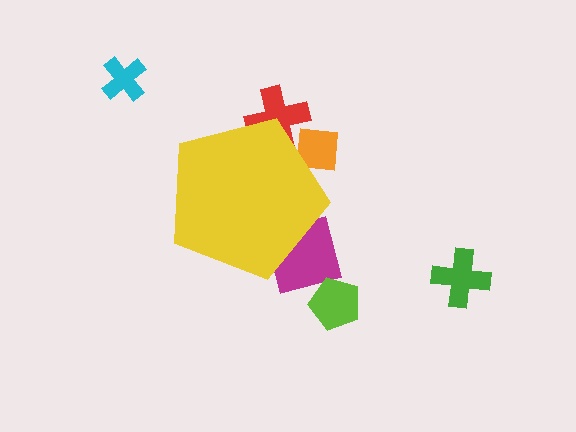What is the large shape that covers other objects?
A yellow pentagon.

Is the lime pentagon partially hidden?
No, the lime pentagon is fully visible.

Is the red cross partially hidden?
Yes, the red cross is partially hidden behind the yellow pentagon.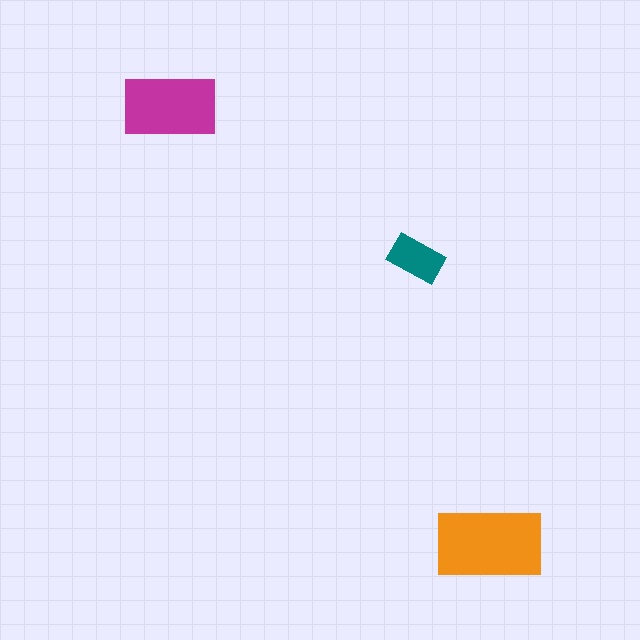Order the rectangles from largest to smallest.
the orange one, the magenta one, the teal one.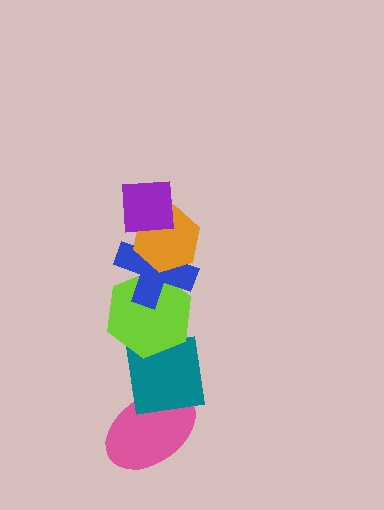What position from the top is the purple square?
The purple square is 1st from the top.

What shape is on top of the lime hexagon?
The blue cross is on top of the lime hexagon.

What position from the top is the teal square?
The teal square is 5th from the top.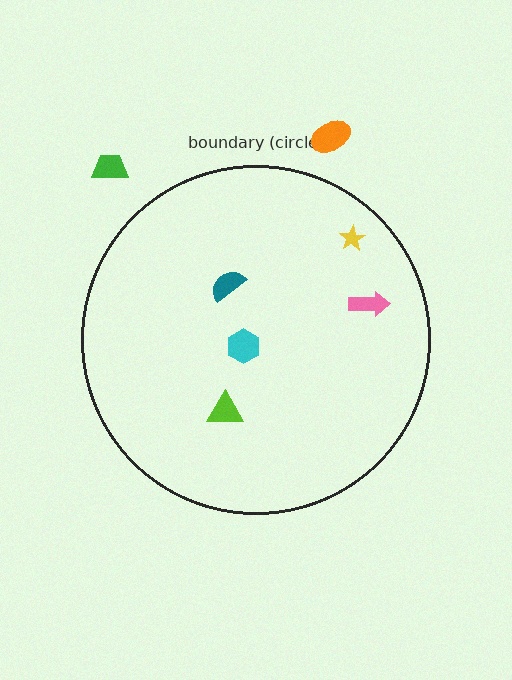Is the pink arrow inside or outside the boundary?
Inside.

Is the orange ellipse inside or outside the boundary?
Outside.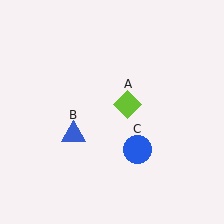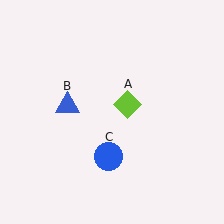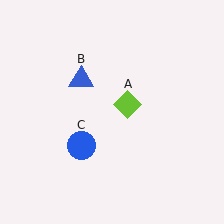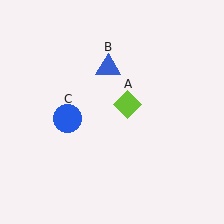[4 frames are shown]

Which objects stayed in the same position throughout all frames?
Lime diamond (object A) remained stationary.